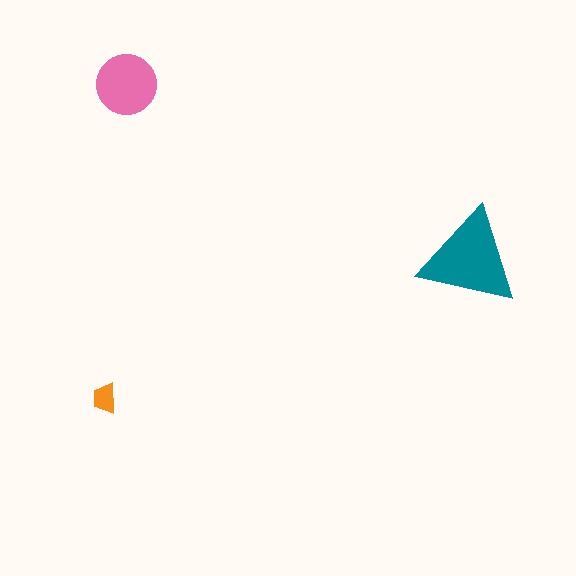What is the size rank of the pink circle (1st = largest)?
2nd.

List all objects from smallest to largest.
The orange trapezoid, the pink circle, the teal triangle.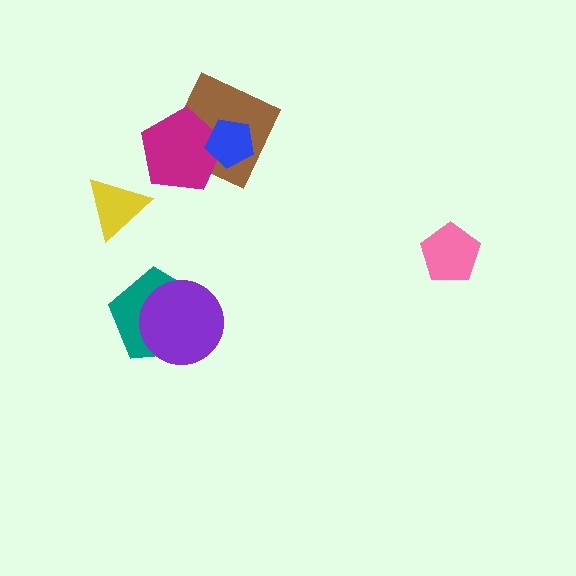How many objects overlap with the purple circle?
1 object overlaps with the purple circle.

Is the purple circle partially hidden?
No, no other shape covers it.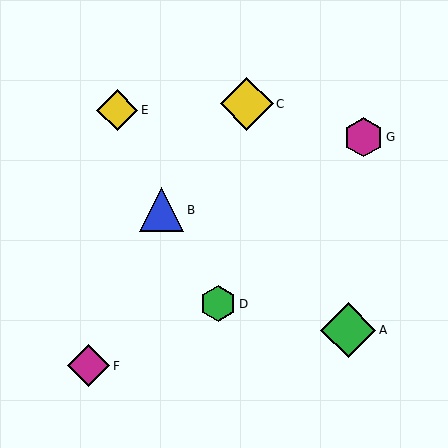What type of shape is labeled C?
Shape C is a yellow diamond.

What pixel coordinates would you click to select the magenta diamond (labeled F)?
Click at (89, 366) to select the magenta diamond F.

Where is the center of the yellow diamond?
The center of the yellow diamond is at (247, 104).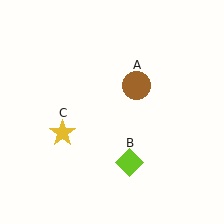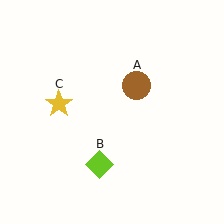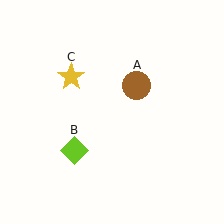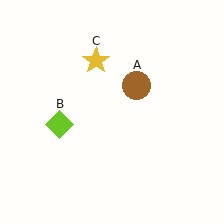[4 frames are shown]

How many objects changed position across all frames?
2 objects changed position: lime diamond (object B), yellow star (object C).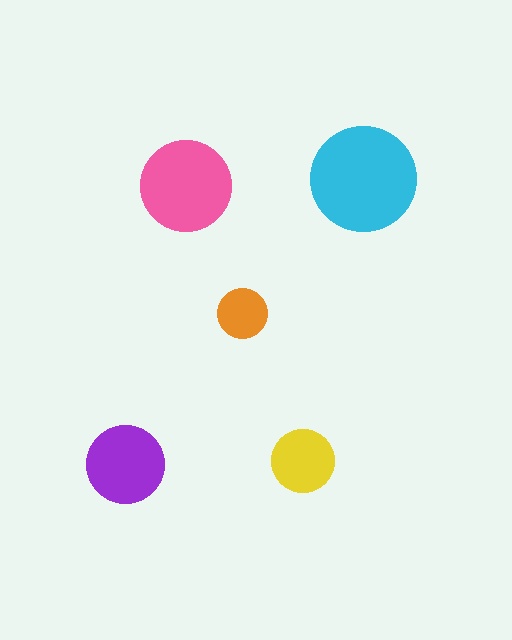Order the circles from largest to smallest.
the cyan one, the pink one, the purple one, the yellow one, the orange one.